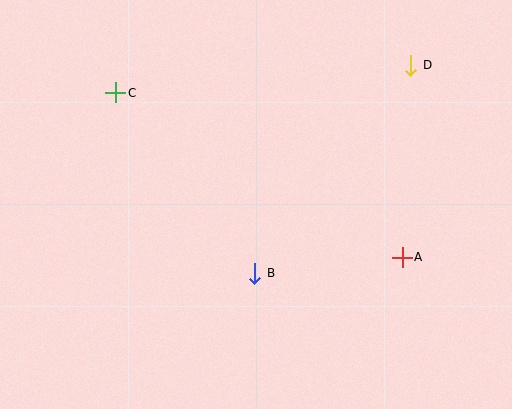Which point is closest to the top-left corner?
Point C is closest to the top-left corner.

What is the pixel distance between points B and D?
The distance between B and D is 260 pixels.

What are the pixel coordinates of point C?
Point C is at (116, 93).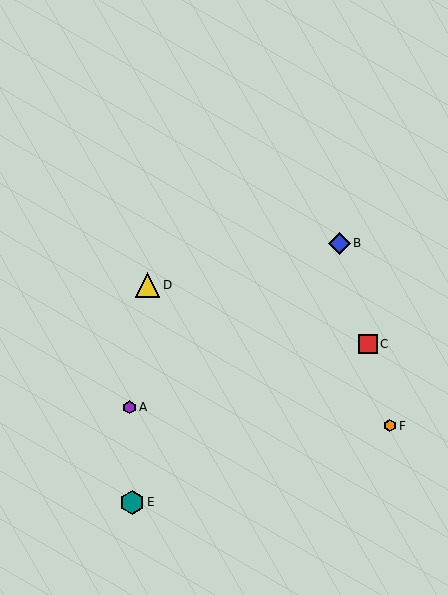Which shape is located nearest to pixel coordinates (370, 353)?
The red square (labeled C) at (368, 344) is nearest to that location.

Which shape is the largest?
The yellow triangle (labeled D) is the largest.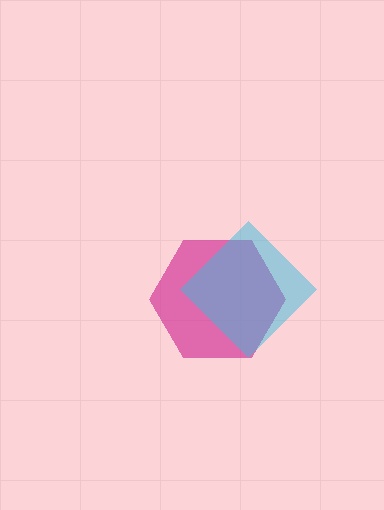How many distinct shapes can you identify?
There are 2 distinct shapes: a magenta hexagon, a cyan diamond.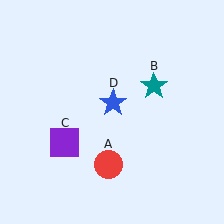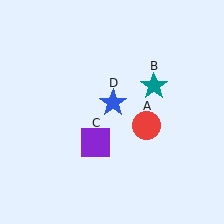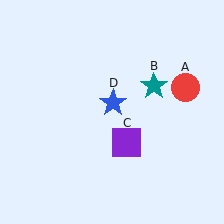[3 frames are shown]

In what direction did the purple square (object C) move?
The purple square (object C) moved right.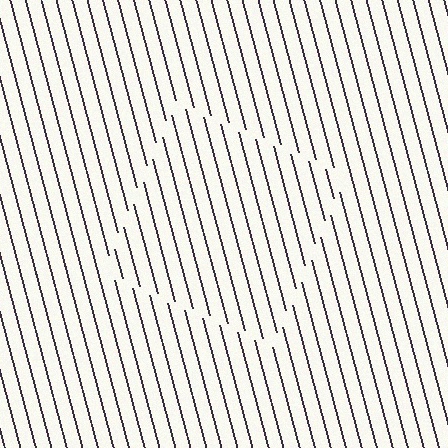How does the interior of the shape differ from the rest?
The interior of the shape contains the same grating, shifted by half a period — the contour is defined by the phase discontinuity where line-ends from the inner and outer gratings abut.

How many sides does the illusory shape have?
4 sides — the line-ends trace a square.